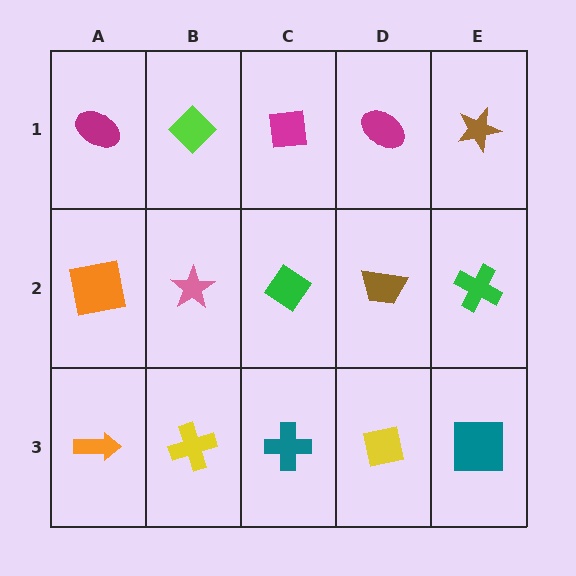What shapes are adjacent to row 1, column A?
An orange square (row 2, column A), a lime diamond (row 1, column B).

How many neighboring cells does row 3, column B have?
3.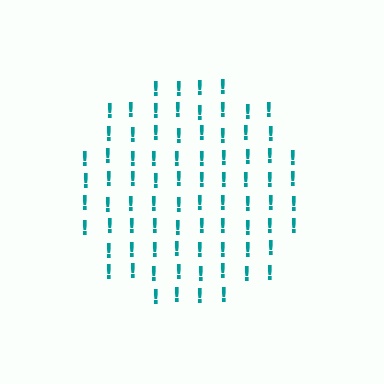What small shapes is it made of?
It is made of small exclamation marks.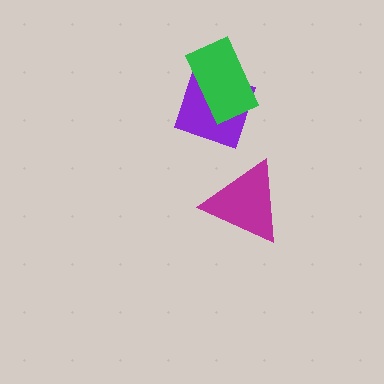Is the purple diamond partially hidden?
Yes, it is partially covered by another shape.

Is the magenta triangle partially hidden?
No, no other shape covers it.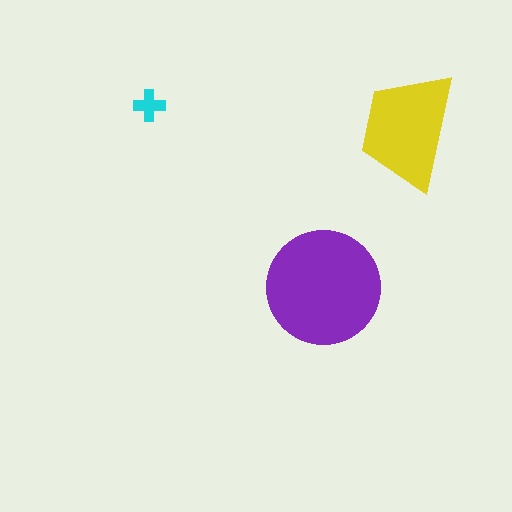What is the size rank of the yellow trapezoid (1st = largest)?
2nd.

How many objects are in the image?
There are 3 objects in the image.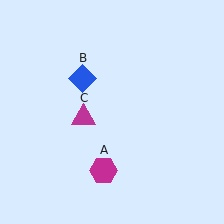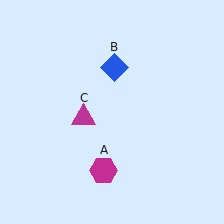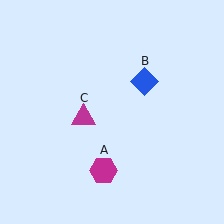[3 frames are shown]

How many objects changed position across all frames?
1 object changed position: blue diamond (object B).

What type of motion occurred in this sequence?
The blue diamond (object B) rotated clockwise around the center of the scene.